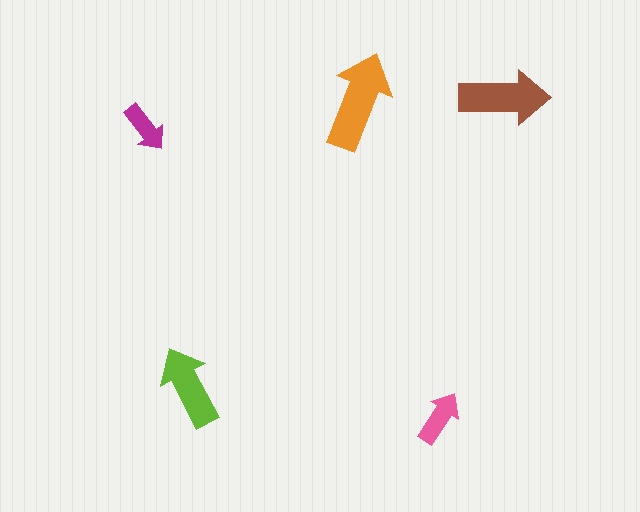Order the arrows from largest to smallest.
the orange one, the brown one, the lime one, the pink one, the magenta one.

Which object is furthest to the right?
The brown arrow is rightmost.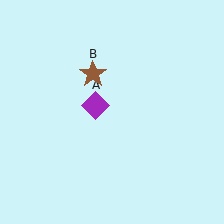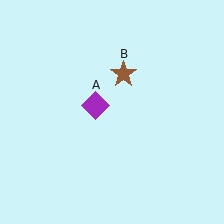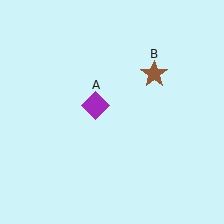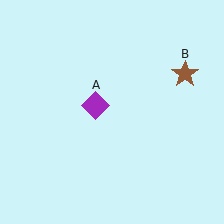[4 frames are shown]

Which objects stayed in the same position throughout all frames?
Purple diamond (object A) remained stationary.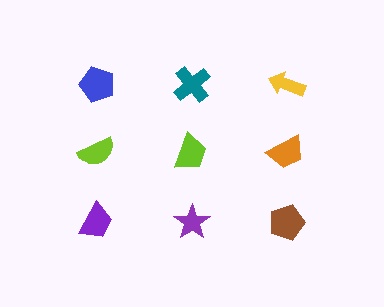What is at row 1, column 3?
A yellow arrow.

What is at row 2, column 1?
A lime semicircle.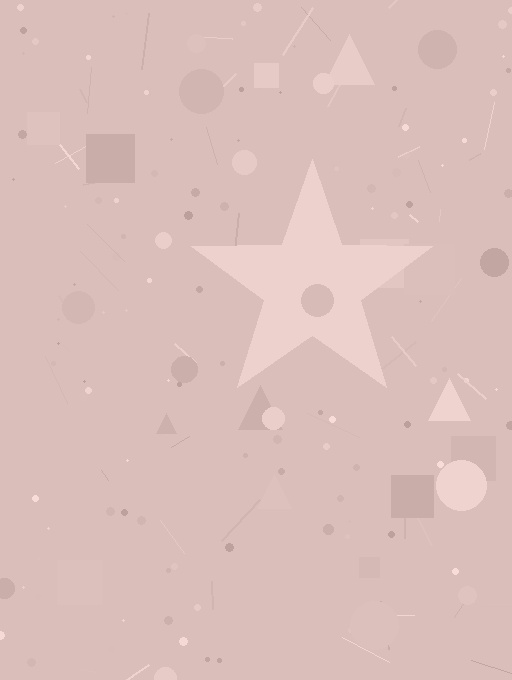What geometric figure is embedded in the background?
A star is embedded in the background.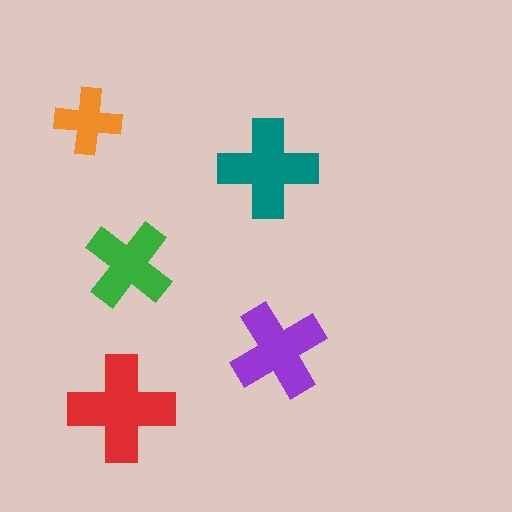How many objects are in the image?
There are 5 objects in the image.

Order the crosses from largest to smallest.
the red one, the teal one, the purple one, the green one, the orange one.